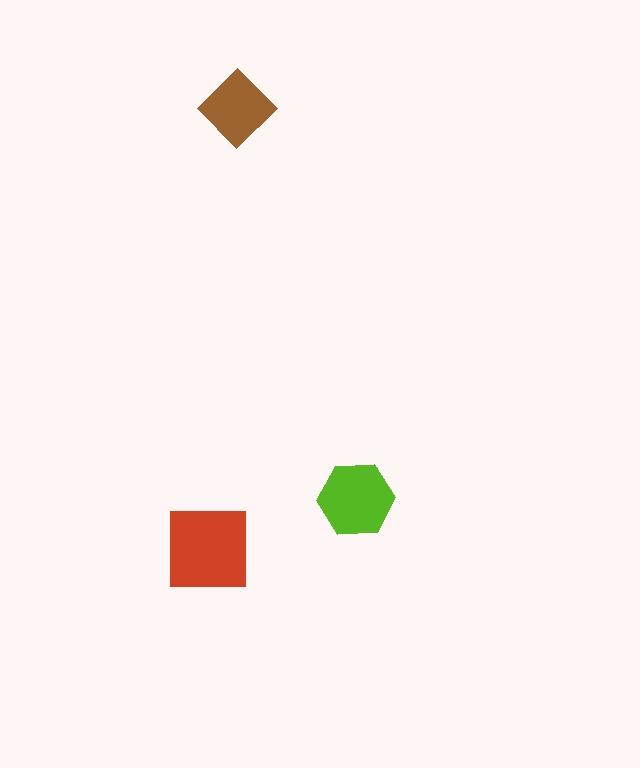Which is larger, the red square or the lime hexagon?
The red square.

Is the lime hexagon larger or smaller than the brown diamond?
Larger.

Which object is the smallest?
The brown diamond.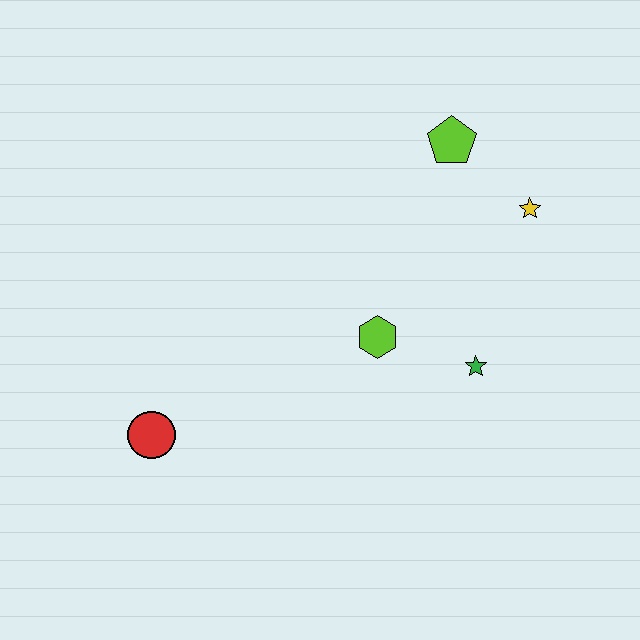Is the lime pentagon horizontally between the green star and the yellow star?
No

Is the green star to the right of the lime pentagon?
Yes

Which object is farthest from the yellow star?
The red circle is farthest from the yellow star.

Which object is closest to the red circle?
The lime hexagon is closest to the red circle.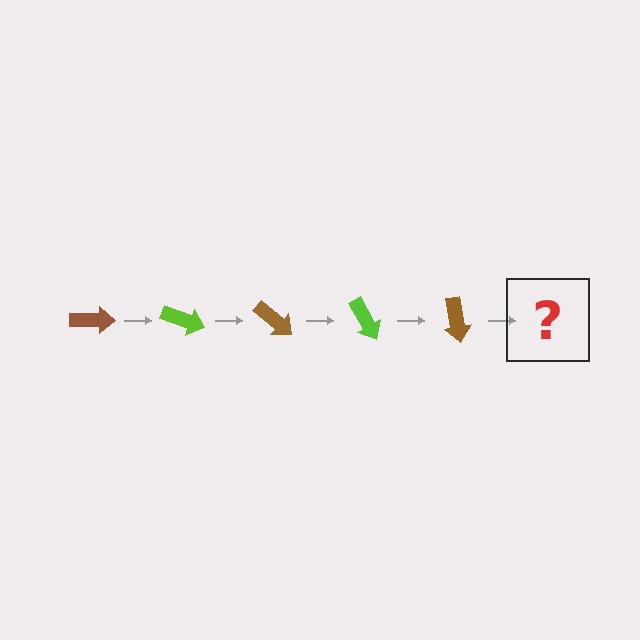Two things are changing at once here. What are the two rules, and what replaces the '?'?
The two rules are that it rotates 20 degrees each step and the color cycles through brown and lime. The '?' should be a lime arrow, rotated 100 degrees from the start.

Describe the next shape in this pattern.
It should be a lime arrow, rotated 100 degrees from the start.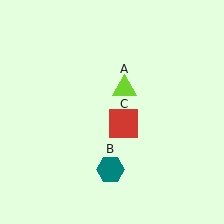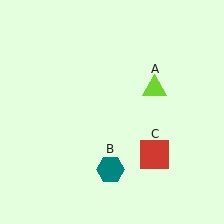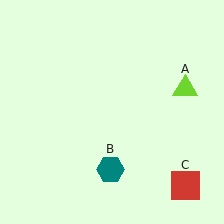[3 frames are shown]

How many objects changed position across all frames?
2 objects changed position: lime triangle (object A), red square (object C).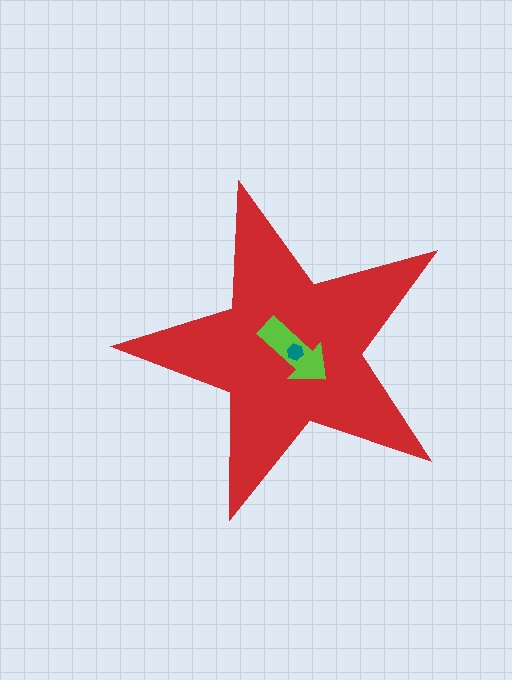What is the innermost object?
The teal hexagon.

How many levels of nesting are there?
3.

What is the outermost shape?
The red star.